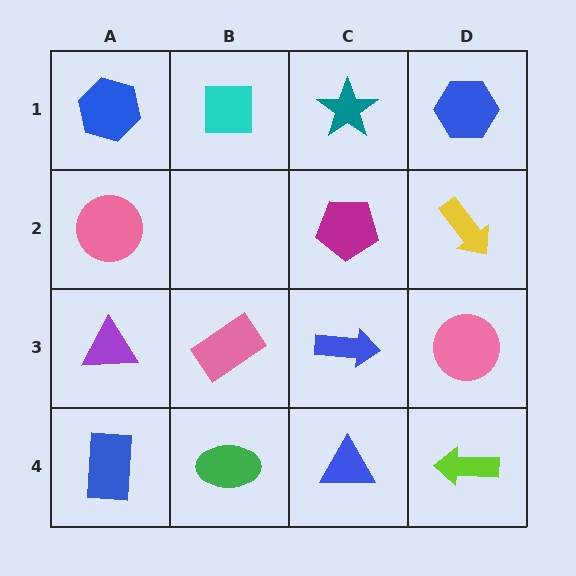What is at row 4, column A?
A blue rectangle.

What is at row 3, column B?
A pink rectangle.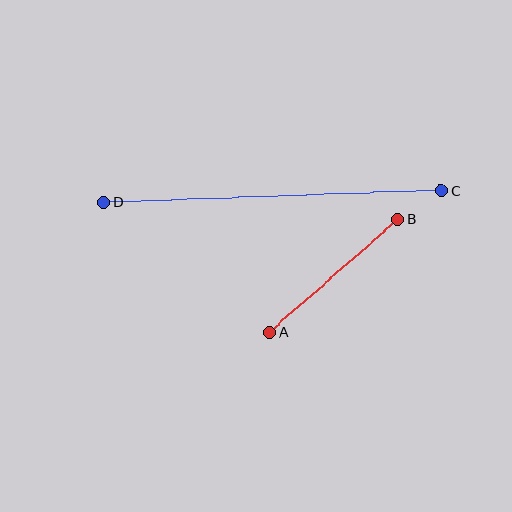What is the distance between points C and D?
The distance is approximately 338 pixels.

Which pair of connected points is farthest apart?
Points C and D are farthest apart.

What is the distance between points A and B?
The distance is approximately 171 pixels.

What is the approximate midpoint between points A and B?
The midpoint is at approximately (334, 276) pixels.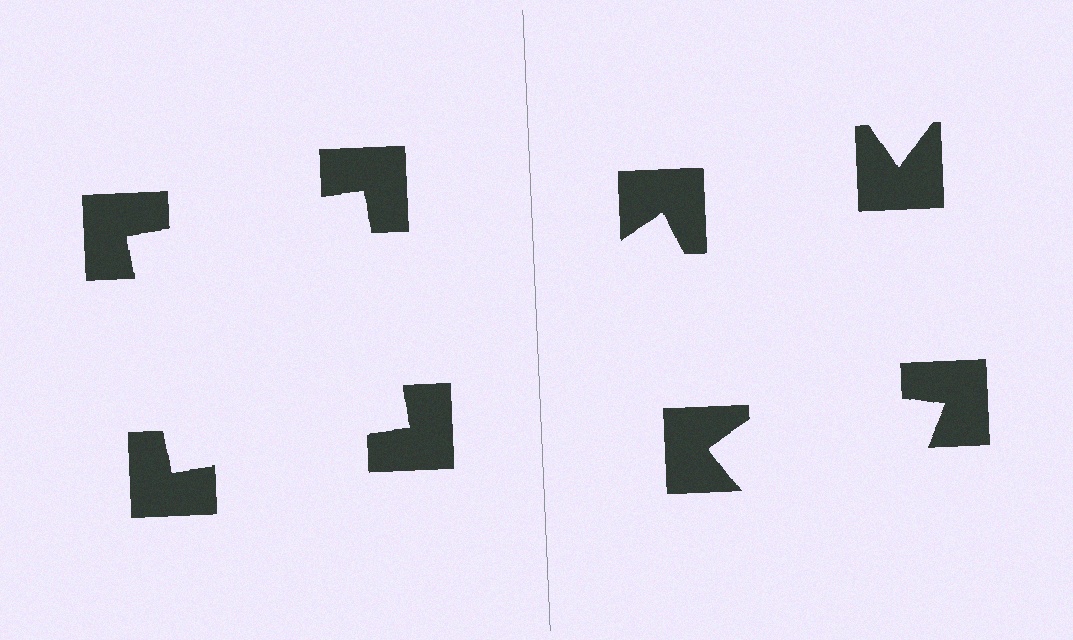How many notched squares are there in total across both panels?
8 — 4 on each side.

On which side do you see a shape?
An illusory square appears on the left side. On the right side the wedge cuts are rotated, so no coherent shape forms.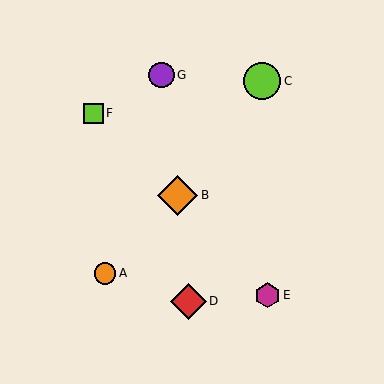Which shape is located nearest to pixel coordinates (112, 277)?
The orange circle (labeled A) at (105, 273) is nearest to that location.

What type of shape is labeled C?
Shape C is a lime circle.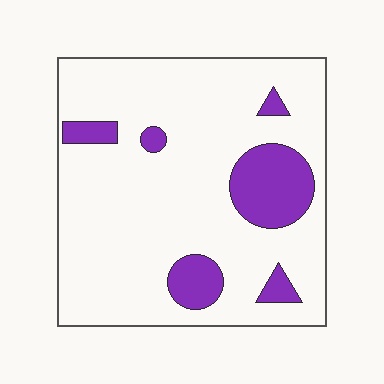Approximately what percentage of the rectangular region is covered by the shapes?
Approximately 15%.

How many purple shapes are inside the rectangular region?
6.